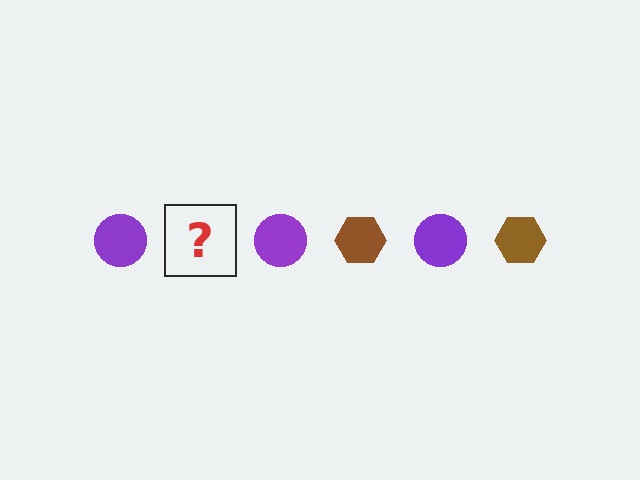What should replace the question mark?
The question mark should be replaced with a brown hexagon.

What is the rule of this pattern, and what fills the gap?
The rule is that the pattern alternates between purple circle and brown hexagon. The gap should be filled with a brown hexagon.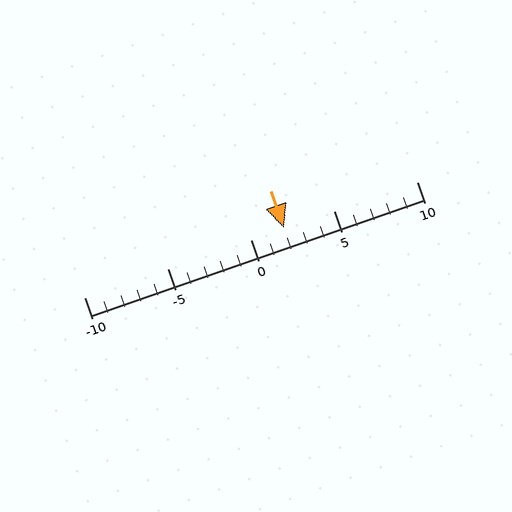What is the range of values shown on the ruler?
The ruler shows values from -10 to 10.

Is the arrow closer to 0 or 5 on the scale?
The arrow is closer to 0.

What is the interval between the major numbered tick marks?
The major tick marks are spaced 5 units apart.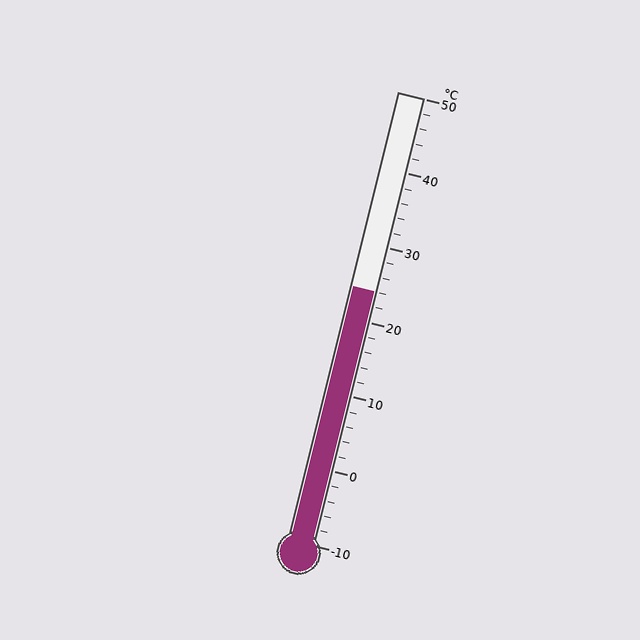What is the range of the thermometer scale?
The thermometer scale ranges from -10°C to 50°C.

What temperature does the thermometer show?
The thermometer shows approximately 24°C.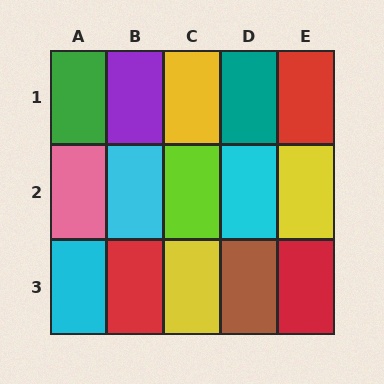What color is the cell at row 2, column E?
Yellow.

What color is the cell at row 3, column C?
Yellow.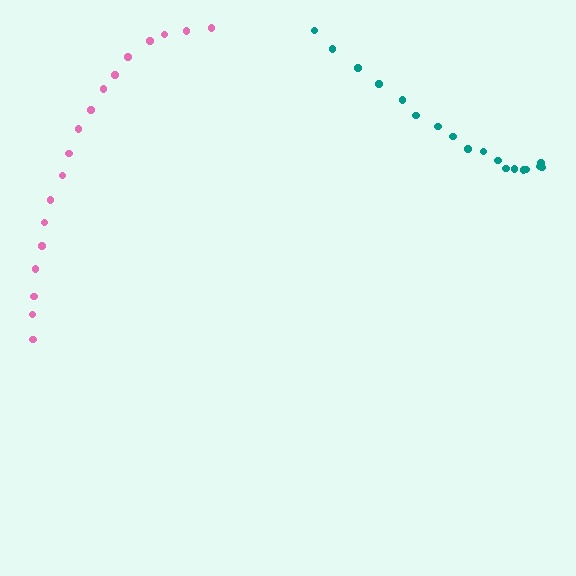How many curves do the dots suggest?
There are 2 distinct paths.